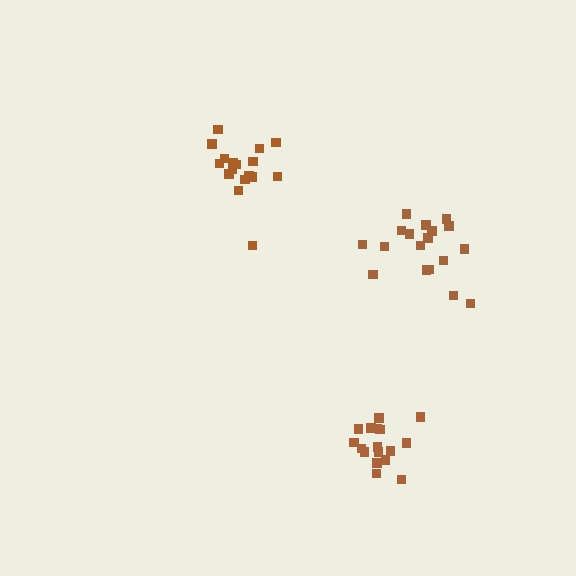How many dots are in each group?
Group 1: 17 dots, Group 2: 17 dots, Group 3: 18 dots (52 total).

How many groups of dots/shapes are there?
There are 3 groups.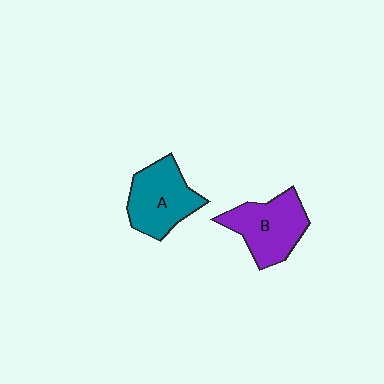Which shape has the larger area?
Shape B (purple).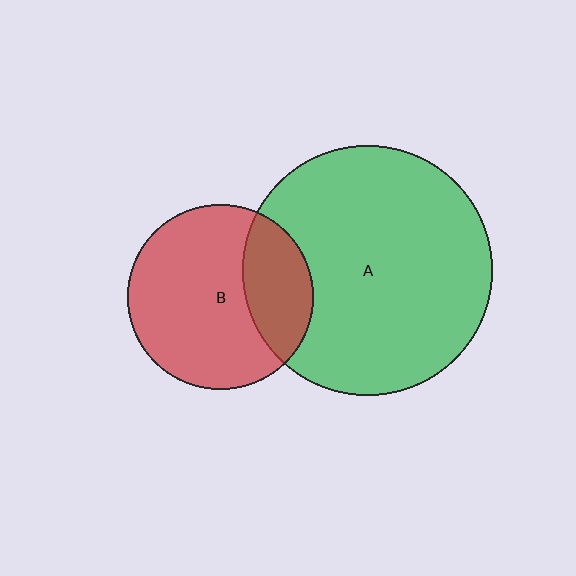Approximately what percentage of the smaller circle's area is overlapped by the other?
Approximately 25%.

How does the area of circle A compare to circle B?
Approximately 1.8 times.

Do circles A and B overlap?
Yes.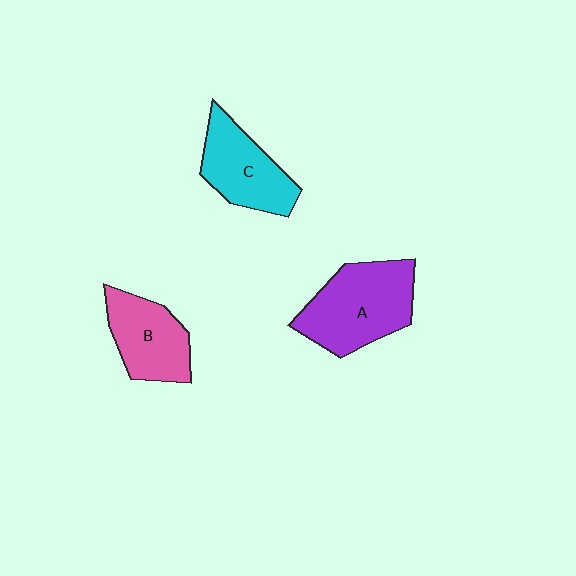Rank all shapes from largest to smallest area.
From largest to smallest: A (purple), C (cyan), B (pink).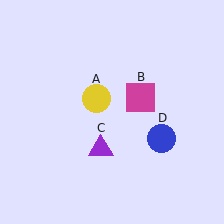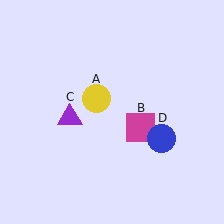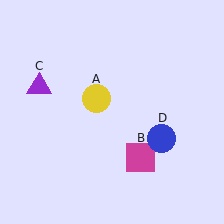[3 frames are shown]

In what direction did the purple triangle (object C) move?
The purple triangle (object C) moved up and to the left.